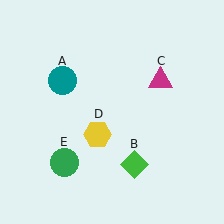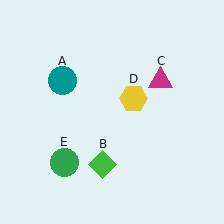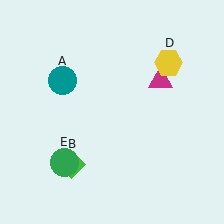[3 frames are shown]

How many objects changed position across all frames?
2 objects changed position: green diamond (object B), yellow hexagon (object D).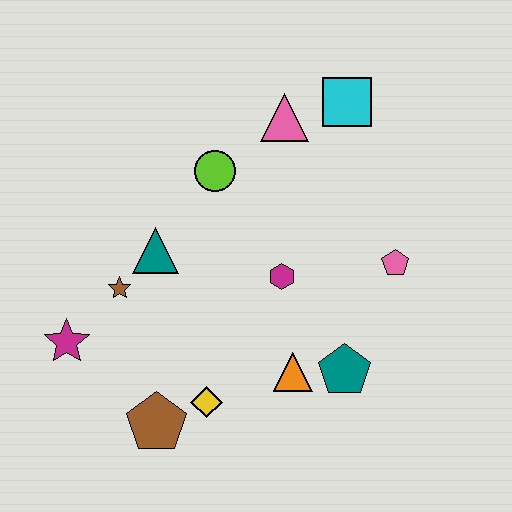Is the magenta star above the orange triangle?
Yes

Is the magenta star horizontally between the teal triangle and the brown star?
No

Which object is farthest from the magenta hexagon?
The magenta star is farthest from the magenta hexagon.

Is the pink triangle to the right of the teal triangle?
Yes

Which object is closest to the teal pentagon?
The orange triangle is closest to the teal pentagon.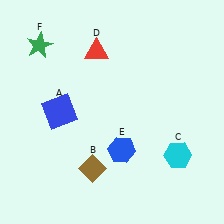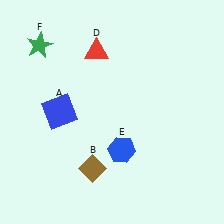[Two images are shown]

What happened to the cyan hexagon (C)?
The cyan hexagon (C) was removed in Image 2. It was in the bottom-right area of Image 1.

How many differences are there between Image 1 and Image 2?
There is 1 difference between the two images.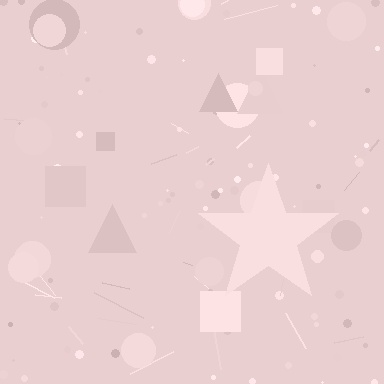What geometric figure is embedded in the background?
A star is embedded in the background.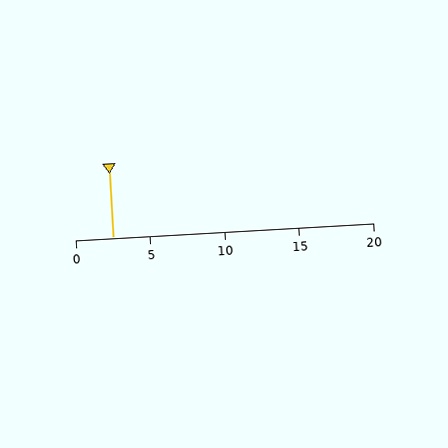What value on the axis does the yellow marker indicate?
The marker indicates approximately 2.5.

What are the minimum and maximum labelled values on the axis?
The axis runs from 0 to 20.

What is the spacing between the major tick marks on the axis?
The major ticks are spaced 5 apart.